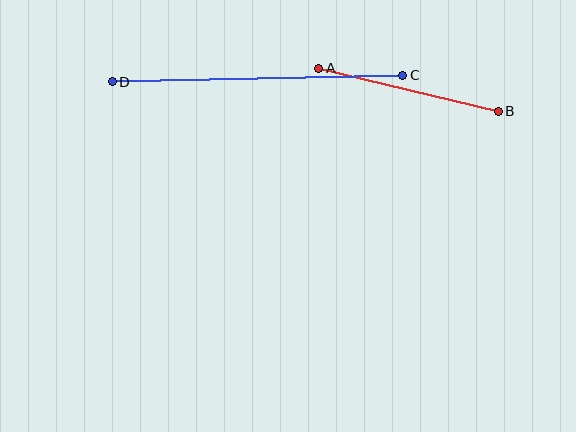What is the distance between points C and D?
The distance is approximately 290 pixels.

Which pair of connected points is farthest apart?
Points C and D are farthest apart.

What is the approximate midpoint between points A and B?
The midpoint is at approximately (408, 90) pixels.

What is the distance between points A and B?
The distance is approximately 185 pixels.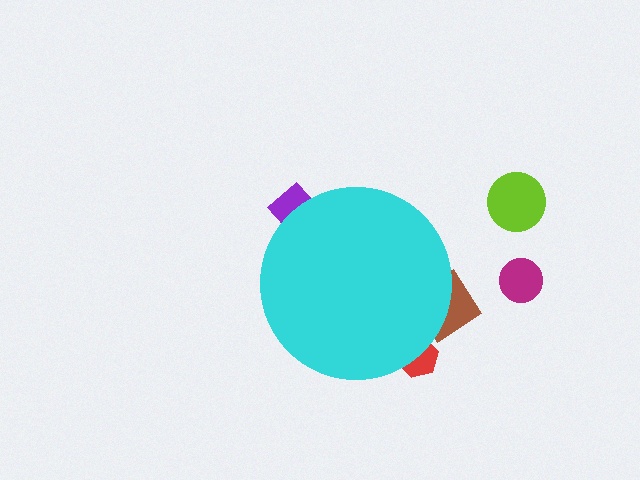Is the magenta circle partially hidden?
No, the magenta circle is fully visible.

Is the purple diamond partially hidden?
Yes, the purple diamond is partially hidden behind the cyan circle.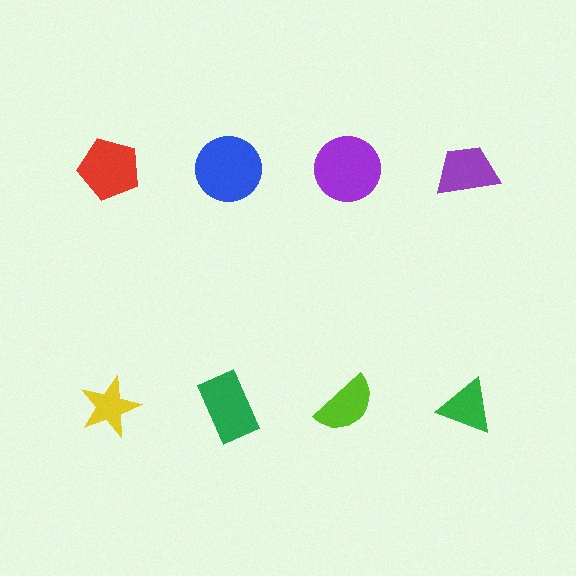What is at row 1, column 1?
A red pentagon.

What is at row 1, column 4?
A purple trapezoid.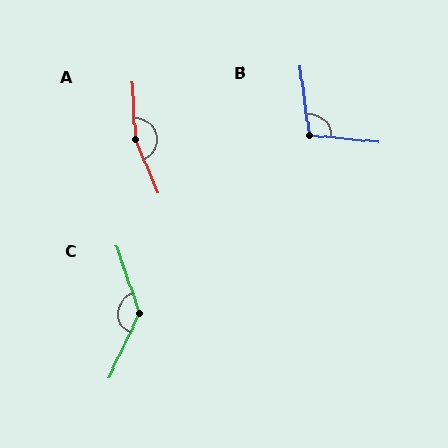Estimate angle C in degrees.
Approximately 135 degrees.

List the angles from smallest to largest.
B (103°), C (135°), A (160°).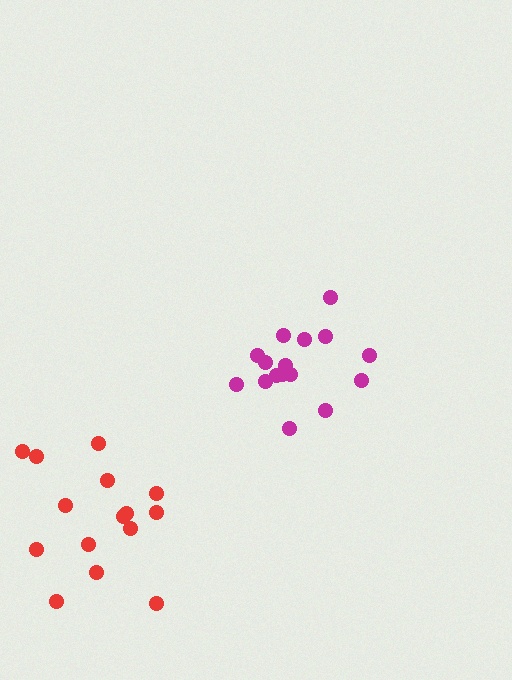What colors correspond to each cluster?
The clusters are colored: magenta, red.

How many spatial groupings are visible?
There are 2 spatial groupings.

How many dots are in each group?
Group 1: 16 dots, Group 2: 15 dots (31 total).